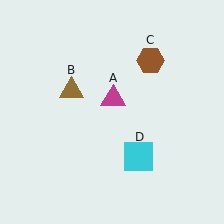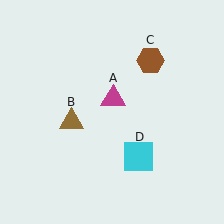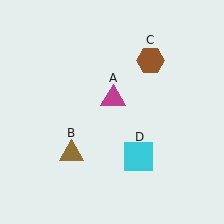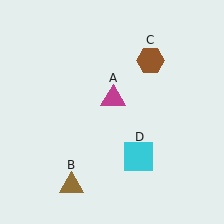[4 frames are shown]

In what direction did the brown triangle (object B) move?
The brown triangle (object B) moved down.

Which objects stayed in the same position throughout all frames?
Magenta triangle (object A) and brown hexagon (object C) and cyan square (object D) remained stationary.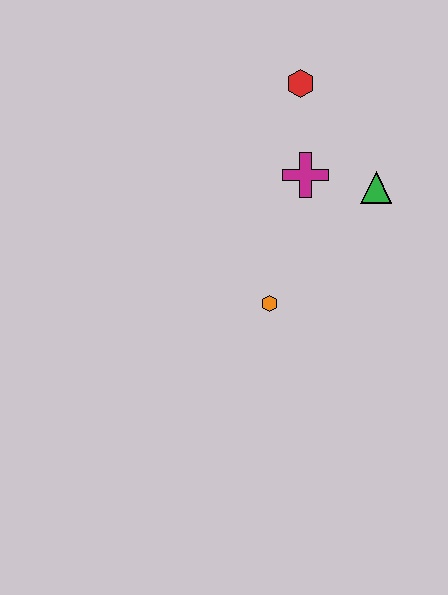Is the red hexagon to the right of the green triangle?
No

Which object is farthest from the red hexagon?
The orange hexagon is farthest from the red hexagon.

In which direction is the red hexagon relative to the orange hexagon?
The red hexagon is above the orange hexagon.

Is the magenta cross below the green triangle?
No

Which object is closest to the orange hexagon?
The magenta cross is closest to the orange hexagon.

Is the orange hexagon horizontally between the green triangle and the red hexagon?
No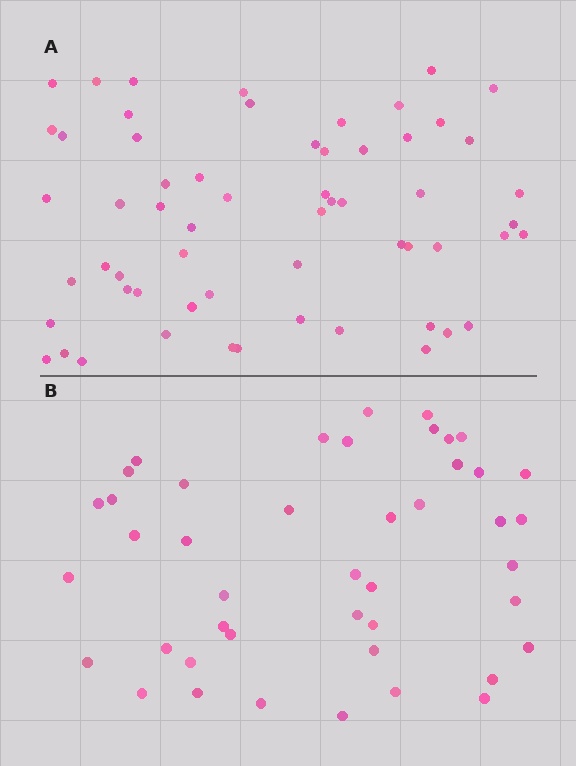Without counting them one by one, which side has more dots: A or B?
Region A (the top region) has more dots.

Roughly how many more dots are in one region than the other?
Region A has approximately 15 more dots than region B.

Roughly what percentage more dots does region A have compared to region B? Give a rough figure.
About 35% more.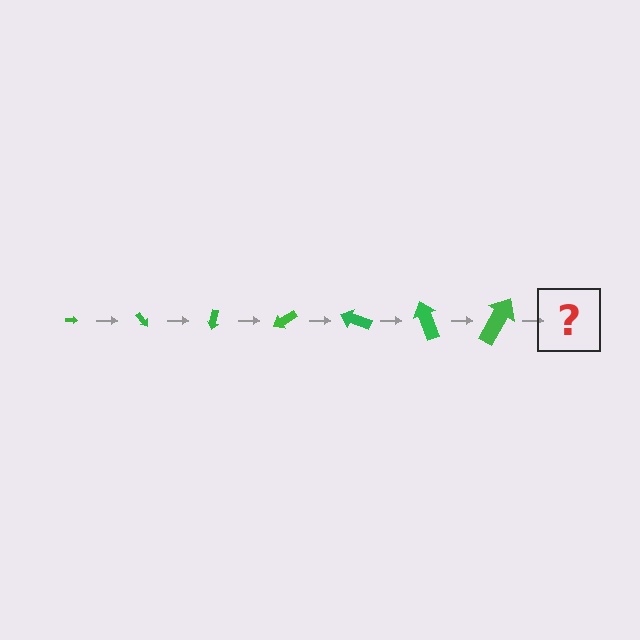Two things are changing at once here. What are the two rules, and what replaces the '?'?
The two rules are that the arrow grows larger each step and it rotates 50 degrees each step. The '?' should be an arrow, larger than the previous one and rotated 350 degrees from the start.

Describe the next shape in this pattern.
It should be an arrow, larger than the previous one and rotated 350 degrees from the start.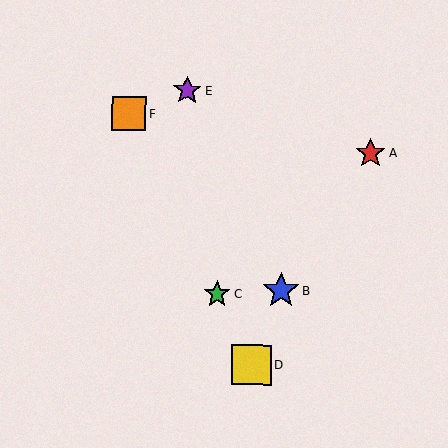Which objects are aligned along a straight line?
Objects C, D, F are aligned along a straight line.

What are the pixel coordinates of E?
Object E is at (187, 91).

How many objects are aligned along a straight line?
3 objects (C, D, F) are aligned along a straight line.